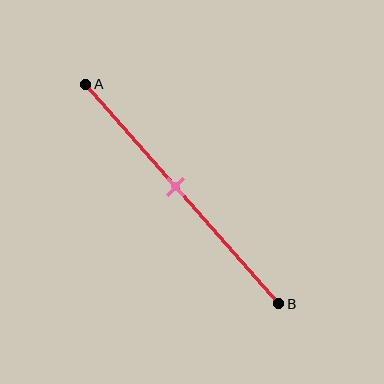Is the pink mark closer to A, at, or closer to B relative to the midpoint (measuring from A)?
The pink mark is closer to point A than the midpoint of segment AB.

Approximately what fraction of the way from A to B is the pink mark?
The pink mark is approximately 45% of the way from A to B.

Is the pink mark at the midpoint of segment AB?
No, the mark is at about 45% from A, not at the 50% midpoint.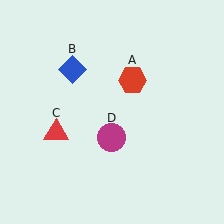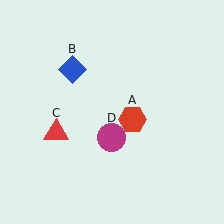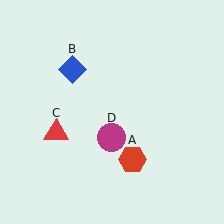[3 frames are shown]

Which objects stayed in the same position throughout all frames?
Blue diamond (object B) and red triangle (object C) and magenta circle (object D) remained stationary.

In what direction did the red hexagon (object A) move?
The red hexagon (object A) moved down.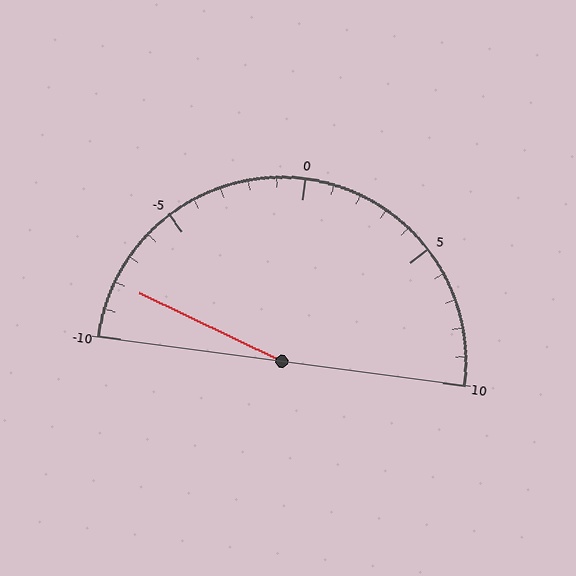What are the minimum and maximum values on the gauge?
The gauge ranges from -10 to 10.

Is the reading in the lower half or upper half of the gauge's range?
The reading is in the lower half of the range (-10 to 10).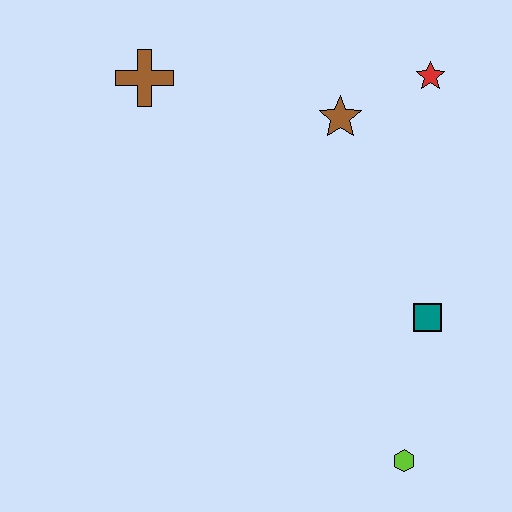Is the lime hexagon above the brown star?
No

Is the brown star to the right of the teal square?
No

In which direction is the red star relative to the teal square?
The red star is above the teal square.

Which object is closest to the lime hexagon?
The teal square is closest to the lime hexagon.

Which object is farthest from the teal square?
The brown cross is farthest from the teal square.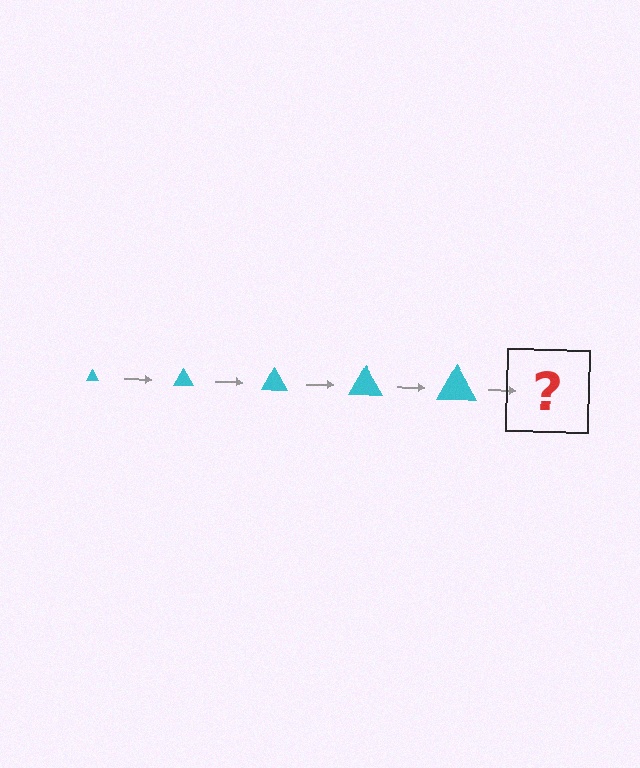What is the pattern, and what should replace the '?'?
The pattern is that the triangle gets progressively larger each step. The '?' should be a cyan triangle, larger than the previous one.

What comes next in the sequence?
The next element should be a cyan triangle, larger than the previous one.